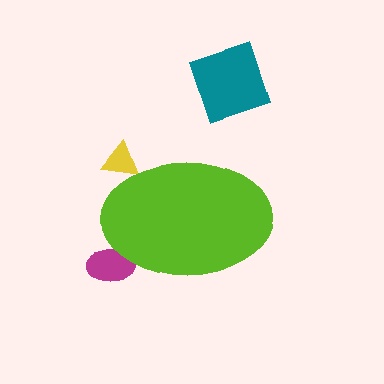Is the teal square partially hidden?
No, the teal square is fully visible.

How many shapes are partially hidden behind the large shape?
2 shapes are partially hidden.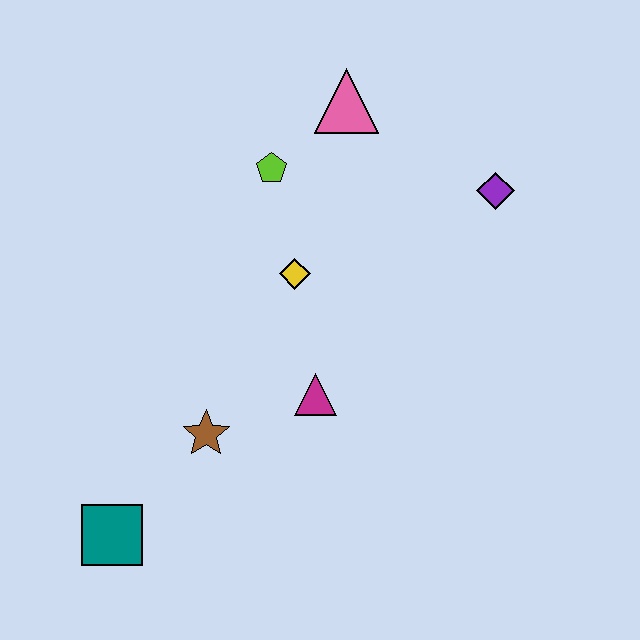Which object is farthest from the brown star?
The purple diamond is farthest from the brown star.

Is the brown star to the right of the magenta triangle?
No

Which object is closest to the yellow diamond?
The lime pentagon is closest to the yellow diamond.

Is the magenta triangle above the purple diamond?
No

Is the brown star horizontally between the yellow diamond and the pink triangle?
No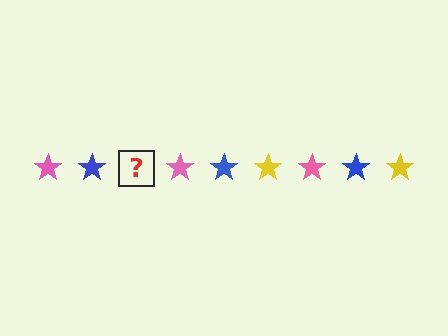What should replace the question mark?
The question mark should be replaced with a yellow star.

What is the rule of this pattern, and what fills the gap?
The rule is that the pattern cycles through pink, blue, yellow stars. The gap should be filled with a yellow star.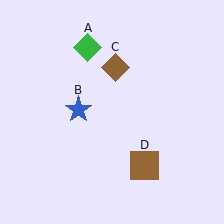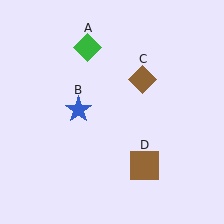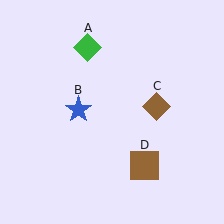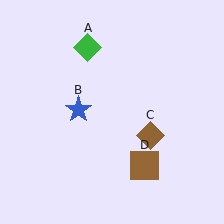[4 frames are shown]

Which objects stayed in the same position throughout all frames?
Green diamond (object A) and blue star (object B) and brown square (object D) remained stationary.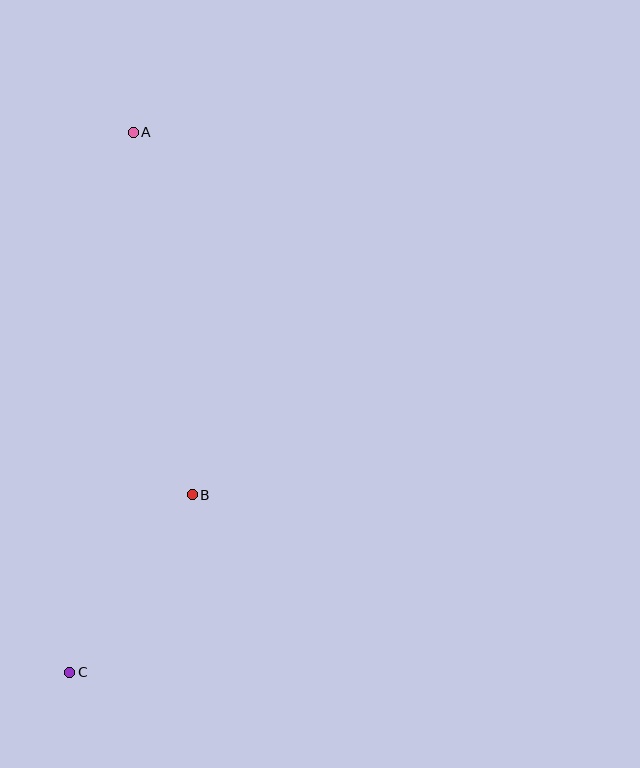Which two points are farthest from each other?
Points A and C are farthest from each other.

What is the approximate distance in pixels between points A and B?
The distance between A and B is approximately 367 pixels.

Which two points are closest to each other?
Points B and C are closest to each other.